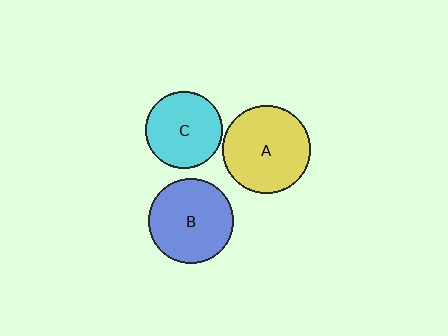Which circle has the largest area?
Circle A (yellow).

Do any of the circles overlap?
No, none of the circles overlap.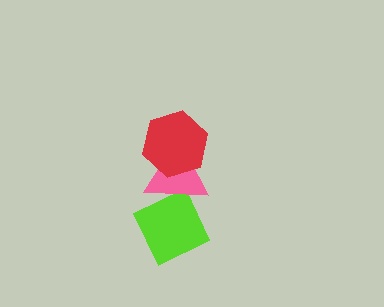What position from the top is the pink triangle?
The pink triangle is 2nd from the top.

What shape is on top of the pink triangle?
The red hexagon is on top of the pink triangle.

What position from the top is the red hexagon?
The red hexagon is 1st from the top.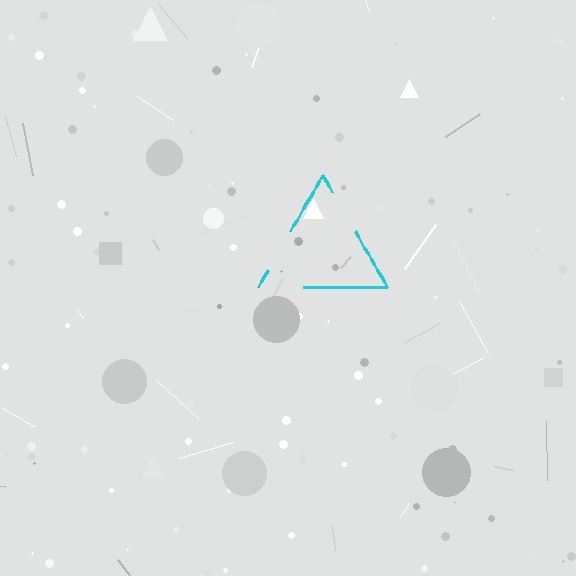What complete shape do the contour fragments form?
The contour fragments form a triangle.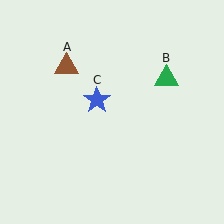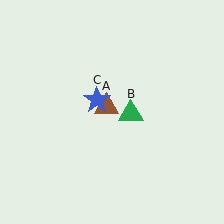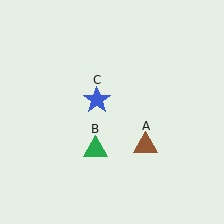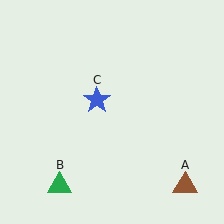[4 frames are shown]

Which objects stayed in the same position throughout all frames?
Blue star (object C) remained stationary.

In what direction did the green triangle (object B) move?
The green triangle (object B) moved down and to the left.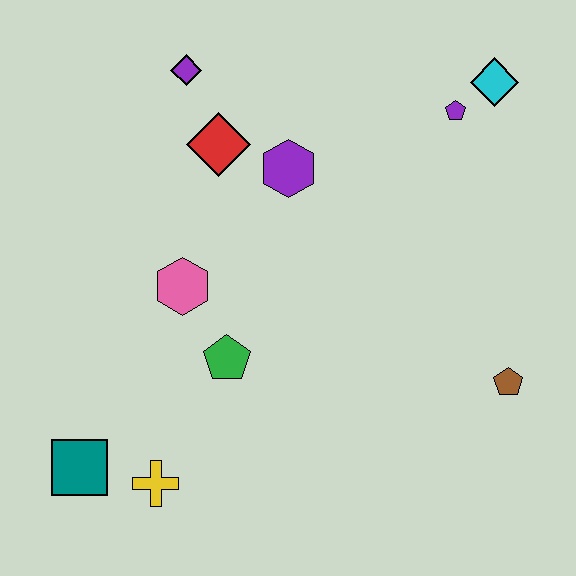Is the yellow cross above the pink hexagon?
No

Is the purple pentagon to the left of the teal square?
No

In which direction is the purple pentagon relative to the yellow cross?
The purple pentagon is above the yellow cross.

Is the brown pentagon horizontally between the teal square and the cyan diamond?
No